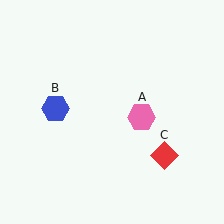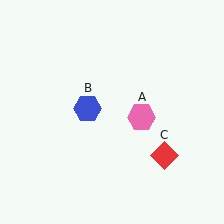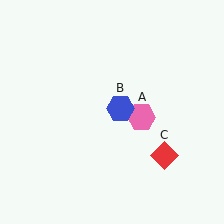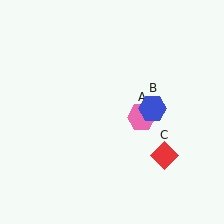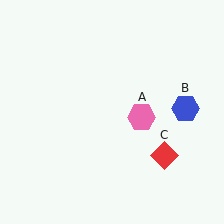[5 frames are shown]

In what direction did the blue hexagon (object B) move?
The blue hexagon (object B) moved right.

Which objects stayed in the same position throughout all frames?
Pink hexagon (object A) and red diamond (object C) remained stationary.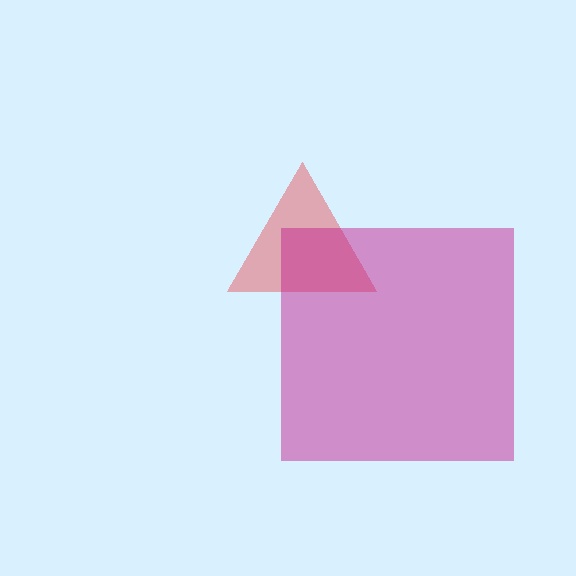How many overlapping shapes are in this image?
There are 2 overlapping shapes in the image.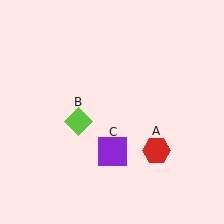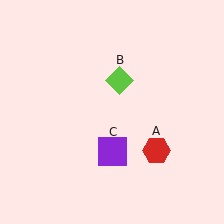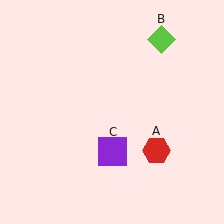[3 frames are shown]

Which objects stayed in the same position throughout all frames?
Red hexagon (object A) and purple square (object C) remained stationary.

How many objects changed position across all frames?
1 object changed position: lime diamond (object B).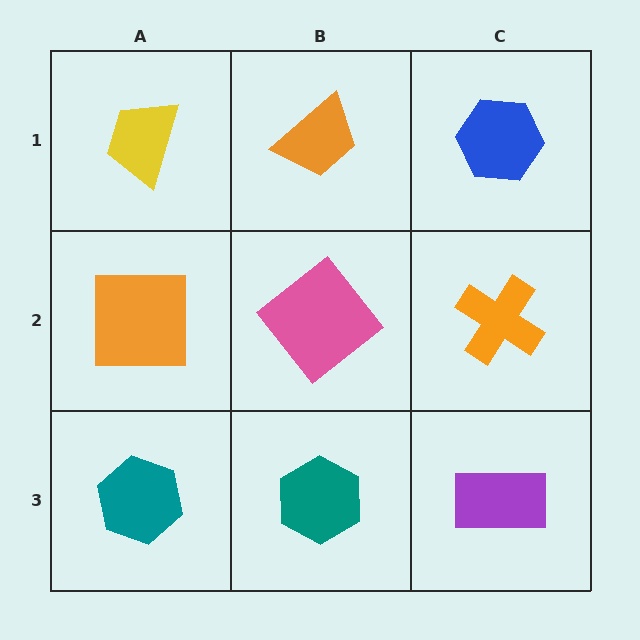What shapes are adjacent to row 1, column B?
A pink diamond (row 2, column B), a yellow trapezoid (row 1, column A), a blue hexagon (row 1, column C).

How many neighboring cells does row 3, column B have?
3.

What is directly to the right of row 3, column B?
A purple rectangle.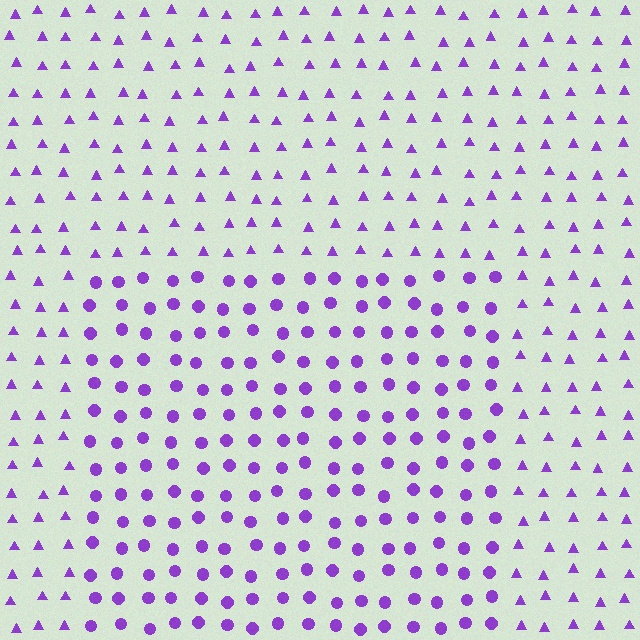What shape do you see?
I see a rectangle.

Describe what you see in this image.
The image is filled with small purple elements arranged in a uniform grid. A rectangle-shaped region contains circles, while the surrounding area contains triangles. The boundary is defined purely by the change in element shape.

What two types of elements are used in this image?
The image uses circles inside the rectangle region and triangles outside it.